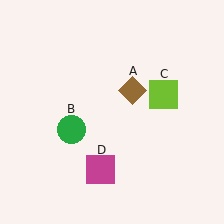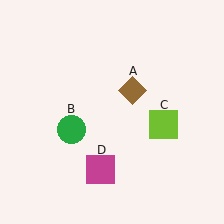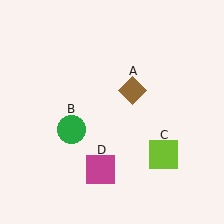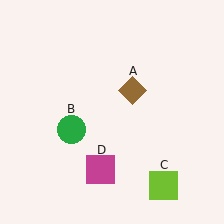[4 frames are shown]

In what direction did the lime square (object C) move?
The lime square (object C) moved down.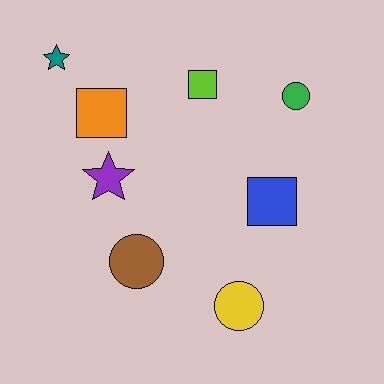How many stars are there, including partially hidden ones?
There are 2 stars.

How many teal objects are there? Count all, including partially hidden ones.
There is 1 teal object.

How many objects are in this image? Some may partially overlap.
There are 8 objects.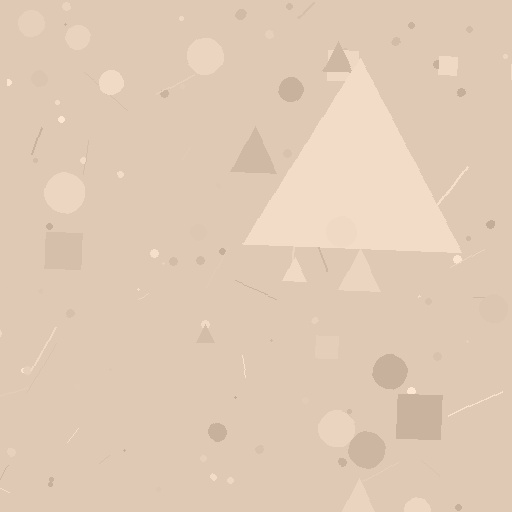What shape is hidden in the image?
A triangle is hidden in the image.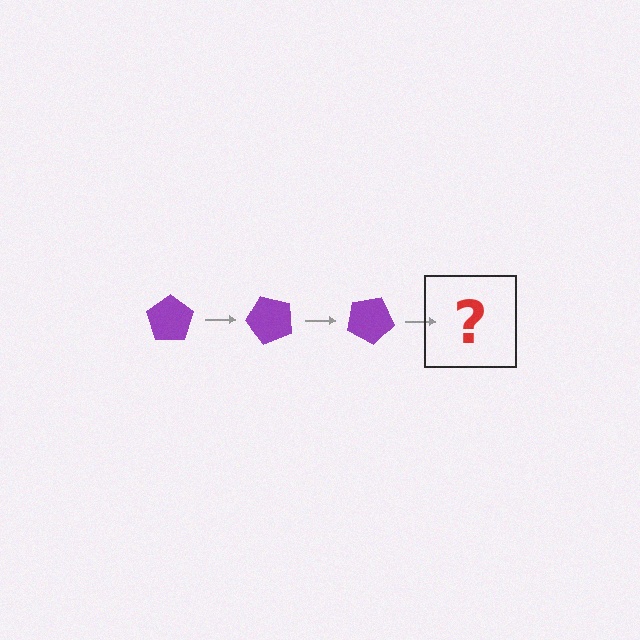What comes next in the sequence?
The next element should be a purple pentagon rotated 150 degrees.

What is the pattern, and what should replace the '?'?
The pattern is that the pentagon rotates 50 degrees each step. The '?' should be a purple pentagon rotated 150 degrees.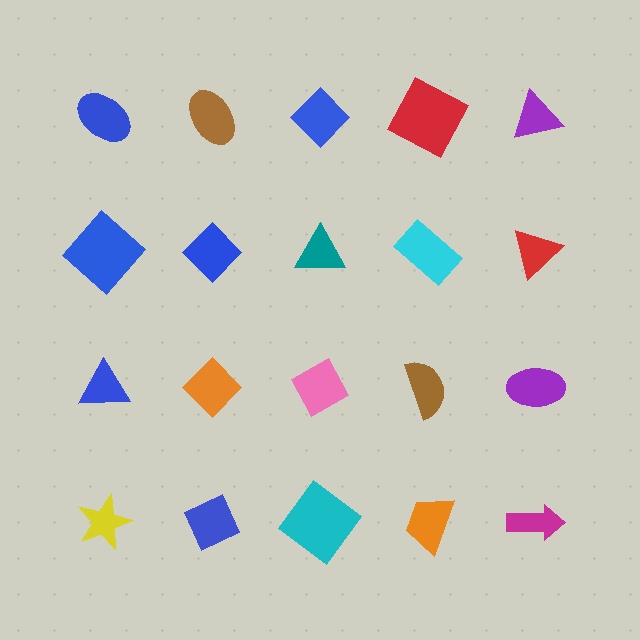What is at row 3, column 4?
A brown semicircle.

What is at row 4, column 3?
A cyan diamond.